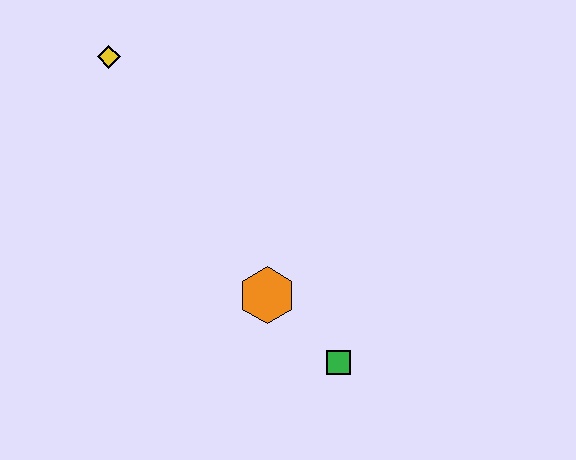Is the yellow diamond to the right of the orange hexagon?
No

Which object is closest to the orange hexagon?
The green square is closest to the orange hexagon.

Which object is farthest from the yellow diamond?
The green square is farthest from the yellow diamond.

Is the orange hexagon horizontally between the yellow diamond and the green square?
Yes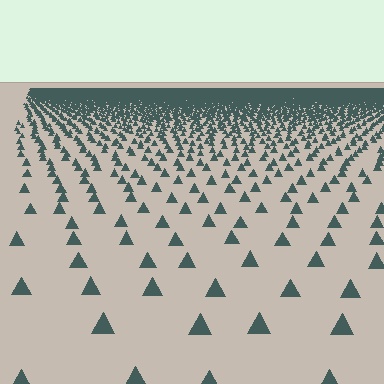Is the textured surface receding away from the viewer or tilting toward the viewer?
The surface is receding away from the viewer. Texture elements get smaller and denser toward the top.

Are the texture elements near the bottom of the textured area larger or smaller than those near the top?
Larger. Near the bottom, elements are closer to the viewer and appear at a bigger on-screen size.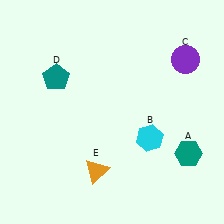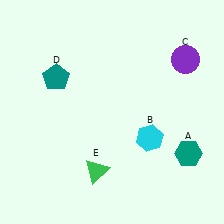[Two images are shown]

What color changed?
The triangle (E) changed from orange in Image 1 to green in Image 2.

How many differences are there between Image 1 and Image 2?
There is 1 difference between the two images.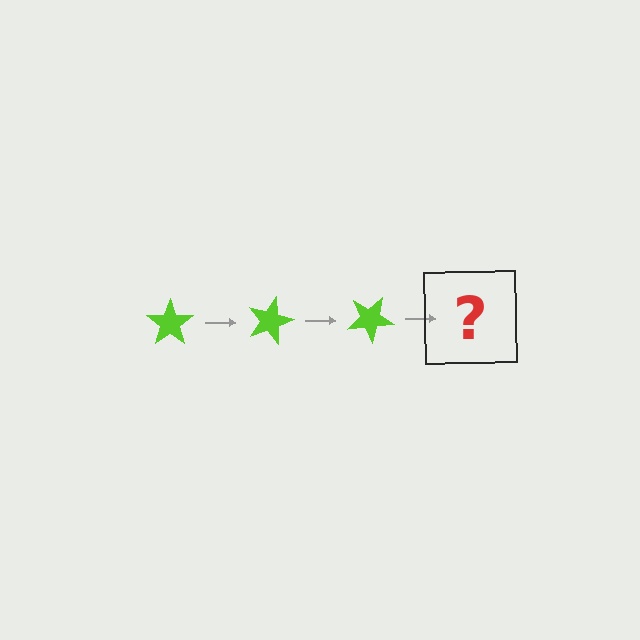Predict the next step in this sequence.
The next step is a lime star rotated 45 degrees.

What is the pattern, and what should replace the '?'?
The pattern is that the star rotates 15 degrees each step. The '?' should be a lime star rotated 45 degrees.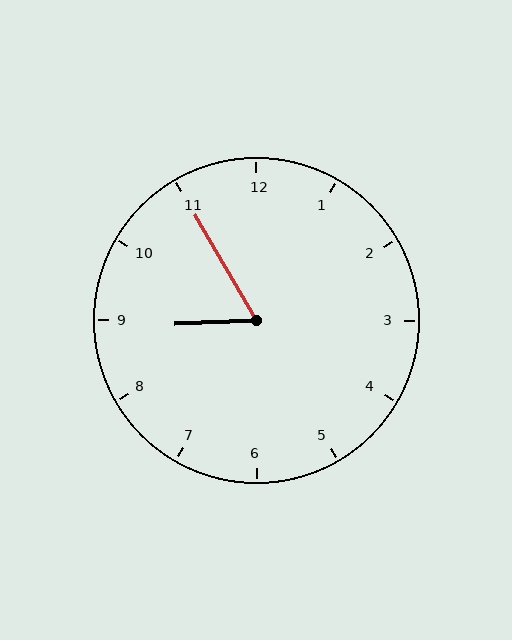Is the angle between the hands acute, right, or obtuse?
It is acute.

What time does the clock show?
8:55.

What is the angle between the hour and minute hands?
Approximately 62 degrees.